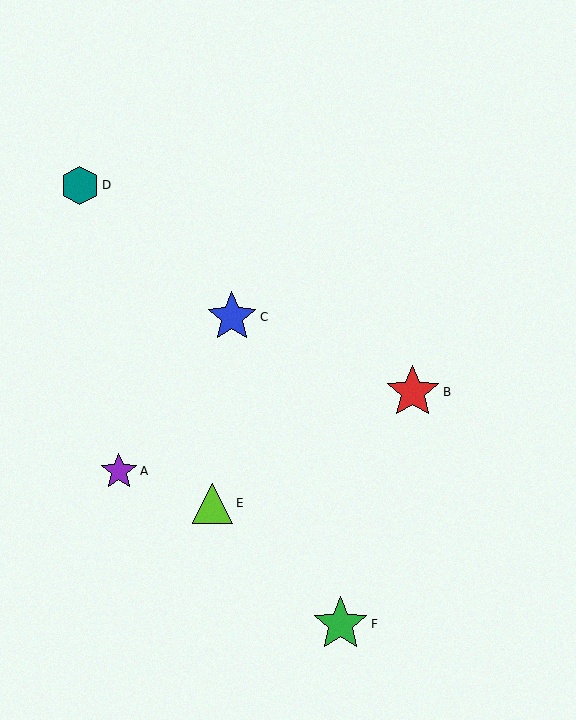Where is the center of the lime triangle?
The center of the lime triangle is at (213, 503).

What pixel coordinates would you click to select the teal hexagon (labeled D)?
Click at (80, 185) to select the teal hexagon D.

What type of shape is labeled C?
Shape C is a blue star.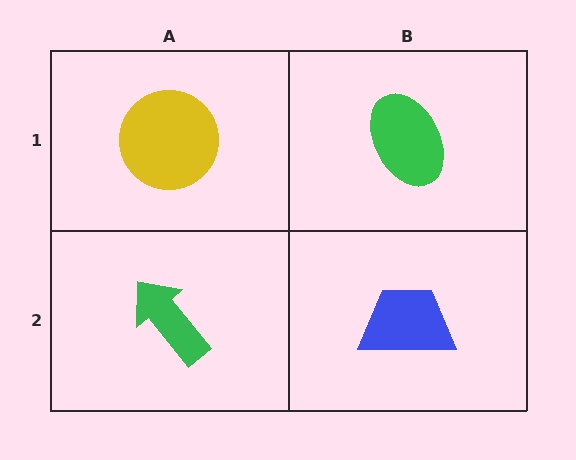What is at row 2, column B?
A blue trapezoid.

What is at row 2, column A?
A green arrow.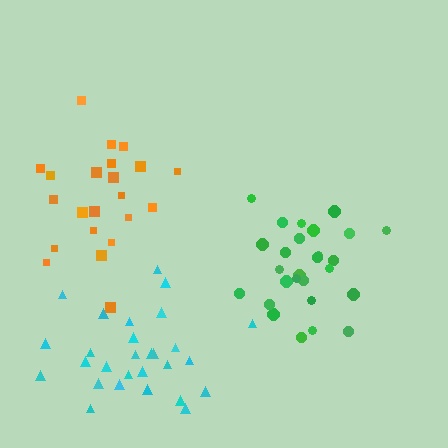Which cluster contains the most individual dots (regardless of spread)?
Cyan (28).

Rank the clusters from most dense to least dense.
green, cyan, orange.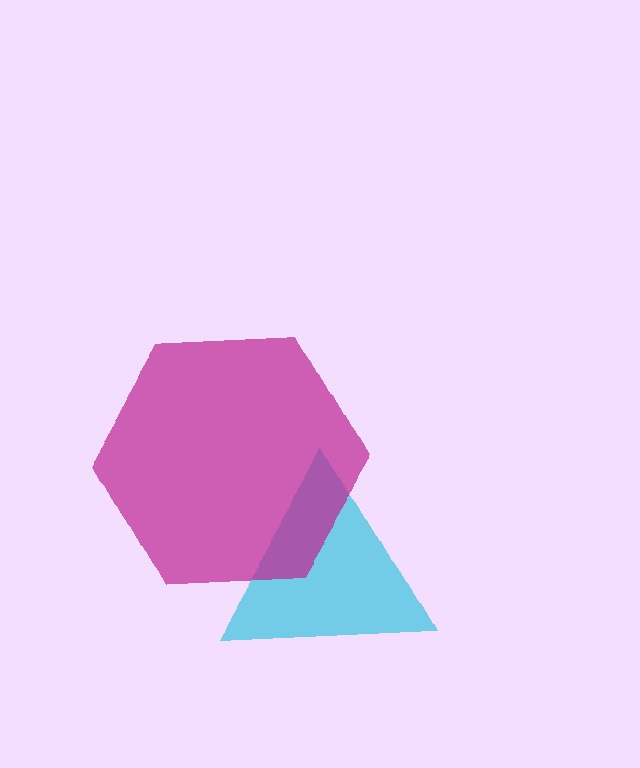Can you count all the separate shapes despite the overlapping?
Yes, there are 2 separate shapes.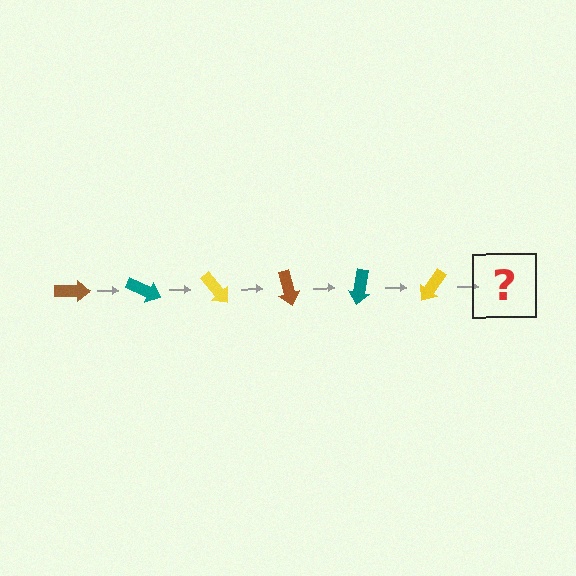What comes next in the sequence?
The next element should be a brown arrow, rotated 150 degrees from the start.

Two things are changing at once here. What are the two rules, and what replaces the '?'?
The two rules are that it rotates 25 degrees each step and the color cycles through brown, teal, and yellow. The '?' should be a brown arrow, rotated 150 degrees from the start.